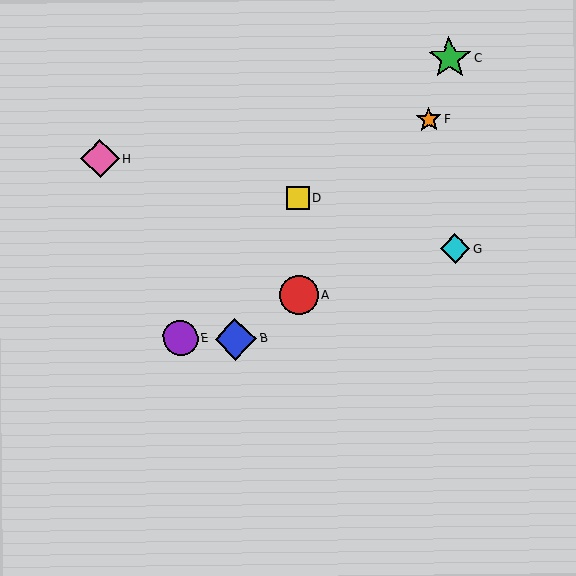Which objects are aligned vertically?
Objects A, D are aligned vertically.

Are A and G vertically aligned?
No, A is at x≈299 and G is at x≈455.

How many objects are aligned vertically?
2 objects (A, D) are aligned vertically.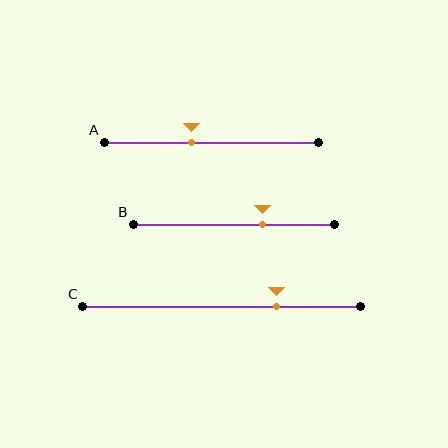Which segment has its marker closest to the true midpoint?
Segment A has its marker closest to the true midpoint.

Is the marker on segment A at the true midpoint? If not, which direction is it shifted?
No, the marker on segment A is shifted to the left by about 9% of the segment length.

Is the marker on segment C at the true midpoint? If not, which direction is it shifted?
No, the marker on segment C is shifted to the right by about 20% of the segment length.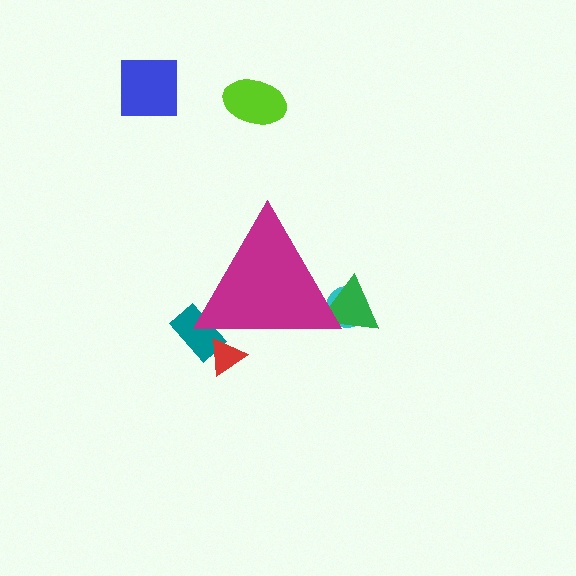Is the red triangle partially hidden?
Yes, the red triangle is partially hidden behind the magenta triangle.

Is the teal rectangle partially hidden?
Yes, the teal rectangle is partially hidden behind the magenta triangle.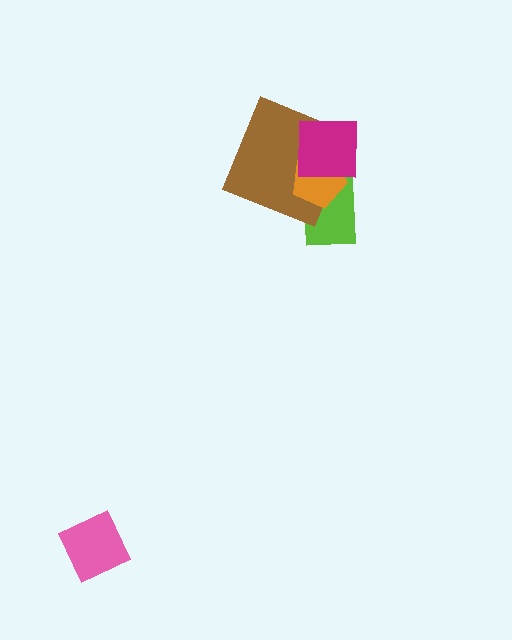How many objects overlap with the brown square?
3 objects overlap with the brown square.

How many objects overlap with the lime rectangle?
3 objects overlap with the lime rectangle.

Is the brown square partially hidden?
Yes, it is partially covered by another shape.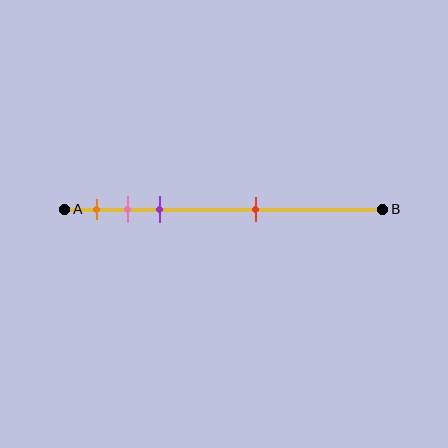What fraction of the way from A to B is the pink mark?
The pink mark is approximately 20% (0.2) of the way from A to B.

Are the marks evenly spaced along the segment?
No, the marks are not evenly spaced.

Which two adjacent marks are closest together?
The pink and purple marks are the closest adjacent pair.